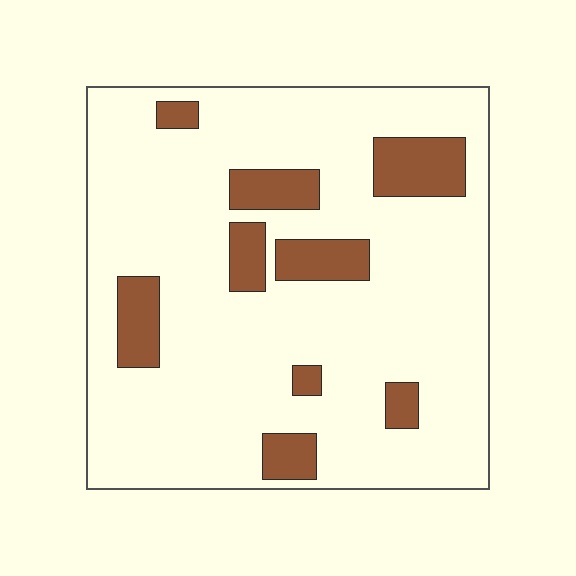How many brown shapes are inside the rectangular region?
9.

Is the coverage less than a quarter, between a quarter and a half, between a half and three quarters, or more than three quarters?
Less than a quarter.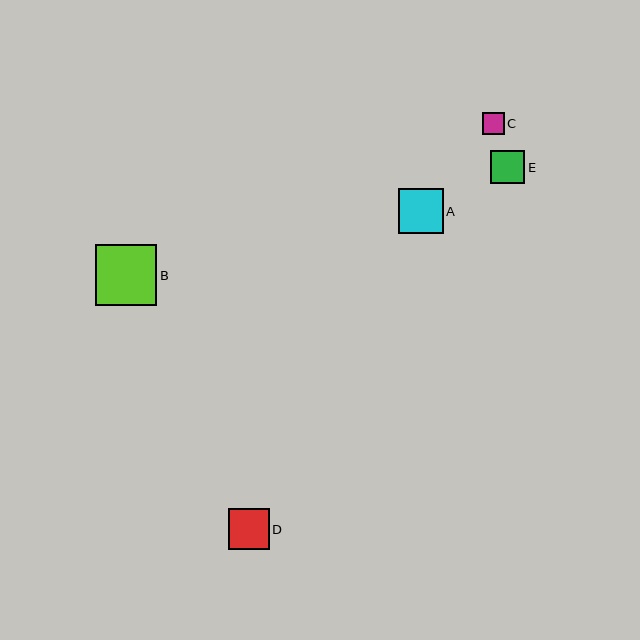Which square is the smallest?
Square C is the smallest with a size of approximately 21 pixels.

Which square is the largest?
Square B is the largest with a size of approximately 61 pixels.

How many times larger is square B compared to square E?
Square B is approximately 1.8 times the size of square E.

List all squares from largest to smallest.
From largest to smallest: B, A, D, E, C.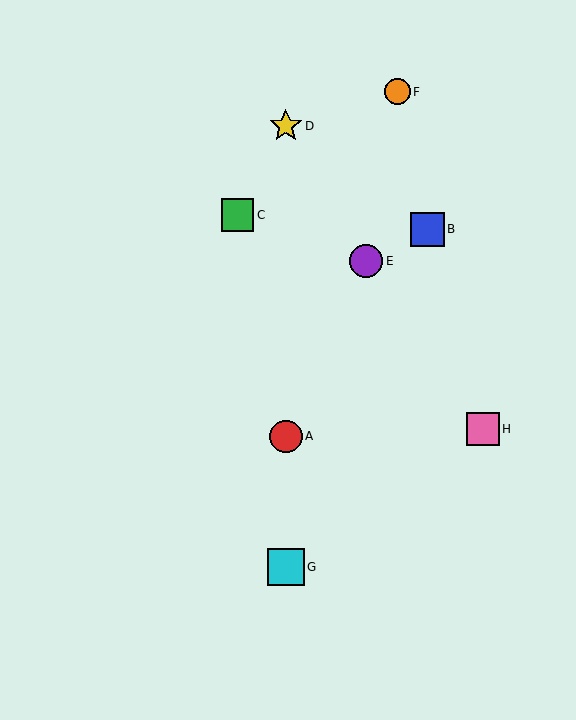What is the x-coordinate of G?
Object G is at x≈286.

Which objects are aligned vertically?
Objects A, D, G are aligned vertically.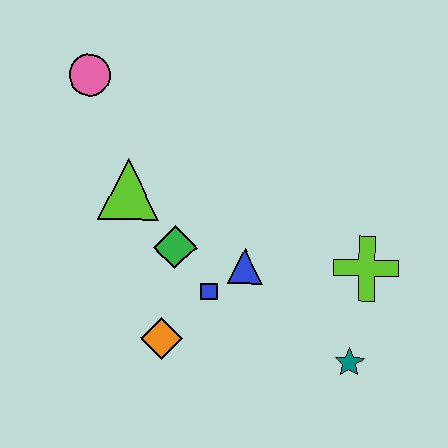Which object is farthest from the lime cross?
The pink circle is farthest from the lime cross.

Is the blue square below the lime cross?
Yes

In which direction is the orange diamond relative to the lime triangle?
The orange diamond is below the lime triangle.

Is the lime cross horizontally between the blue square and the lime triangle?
No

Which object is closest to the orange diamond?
The blue square is closest to the orange diamond.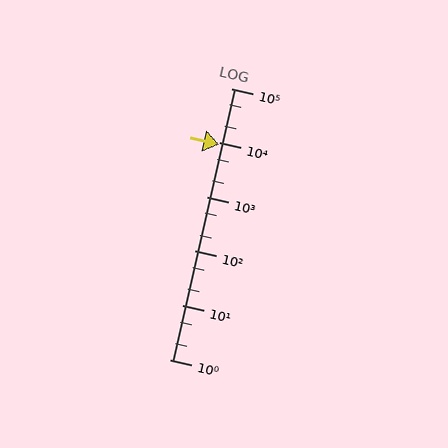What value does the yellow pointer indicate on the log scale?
The pointer indicates approximately 9200.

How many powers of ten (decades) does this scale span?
The scale spans 5 decades, from 1 to 100000.